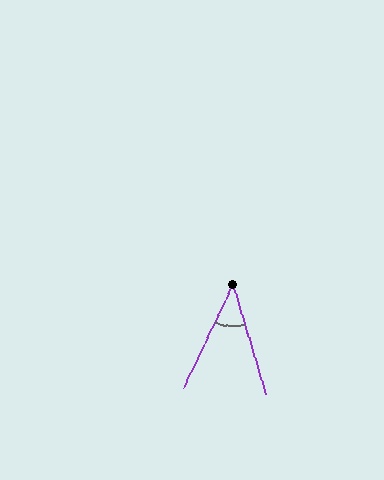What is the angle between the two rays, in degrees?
Approximately 42 degrees.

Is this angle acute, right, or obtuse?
It is acute.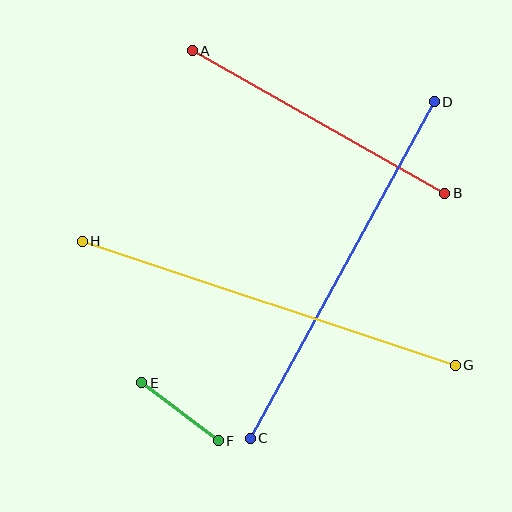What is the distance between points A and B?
The distance is approximately 290 pixels.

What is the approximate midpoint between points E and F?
The midpoint is at approximately (180, 412) pixels.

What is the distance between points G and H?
The distance is approximately 393 pixels.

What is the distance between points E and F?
The distance is approximately 96 pixels.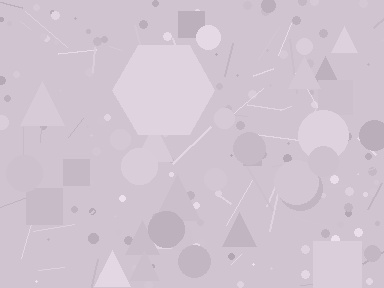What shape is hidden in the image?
A hexagon is hidden in the image.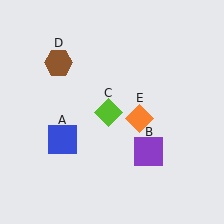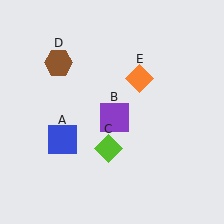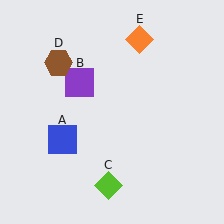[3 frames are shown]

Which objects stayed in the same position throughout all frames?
Blue square (object A) and brown hexagon (object D) remained stationary.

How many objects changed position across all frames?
3 objects changed position: purple square (object B), lime diamond (object C), orange diamond (object E).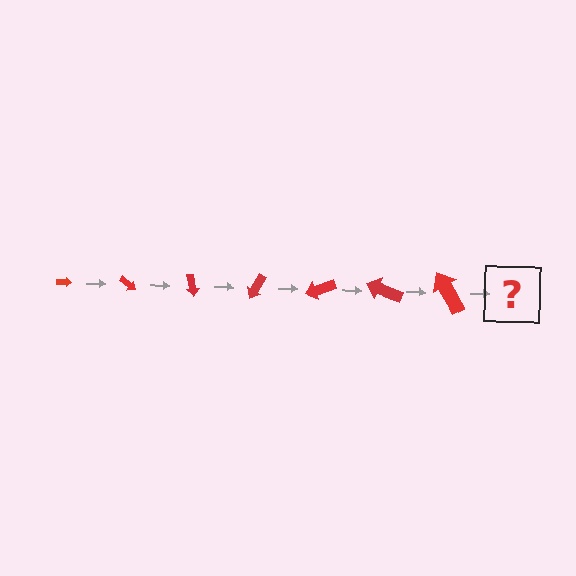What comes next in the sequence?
The next element should be an arrow, larger than the previous one and rotated 280 degrees from the start.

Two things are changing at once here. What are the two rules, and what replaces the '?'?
The two rules are that the arrow grows larger each step and it rotates 40 degrees each step. The '?' should be an arrow, larger than the previous one and rotated 280 degrees from the start.